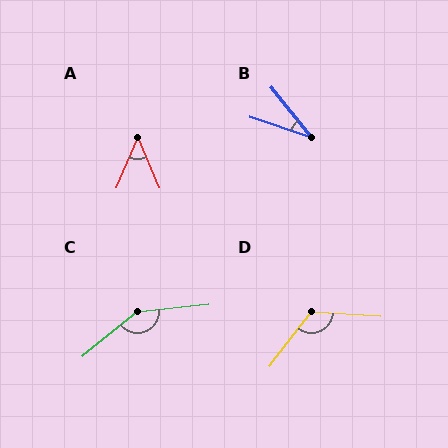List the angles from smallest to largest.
B (33°), A (46°), D (123°), C (147°).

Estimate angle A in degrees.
Approximately 46 degrees.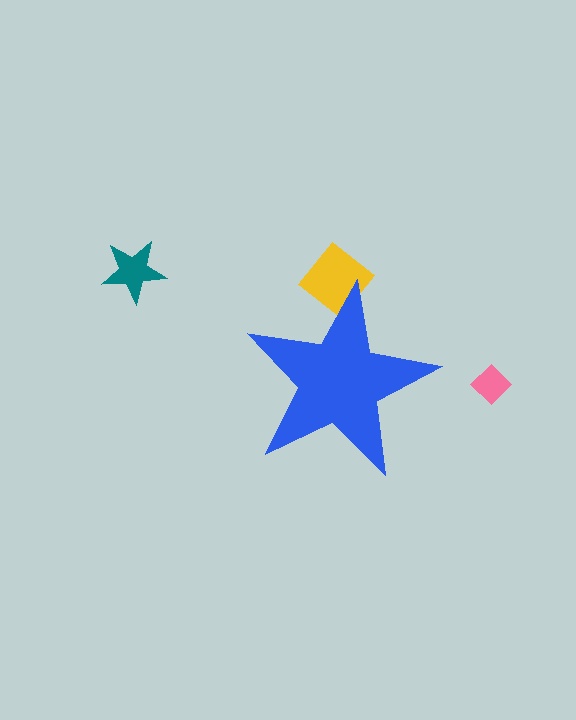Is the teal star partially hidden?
No, the teal star is fully visible.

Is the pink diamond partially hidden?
No, the pink diamond is fully visible.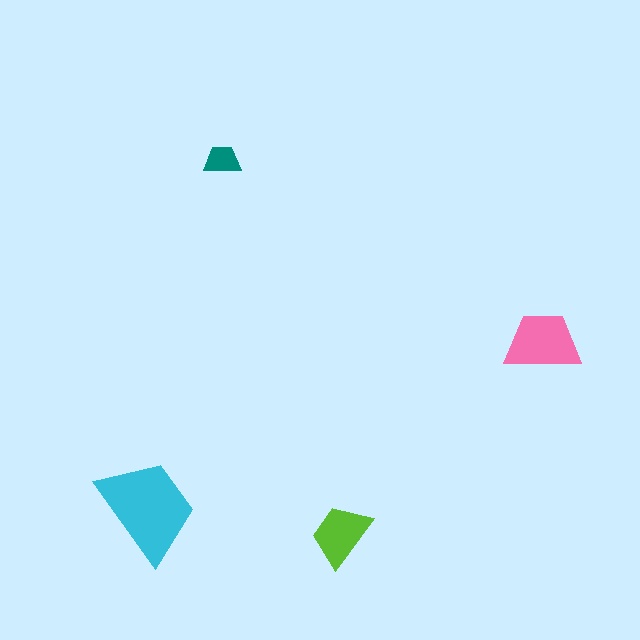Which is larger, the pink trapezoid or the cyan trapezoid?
The cyan one.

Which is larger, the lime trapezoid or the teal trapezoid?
The lime one.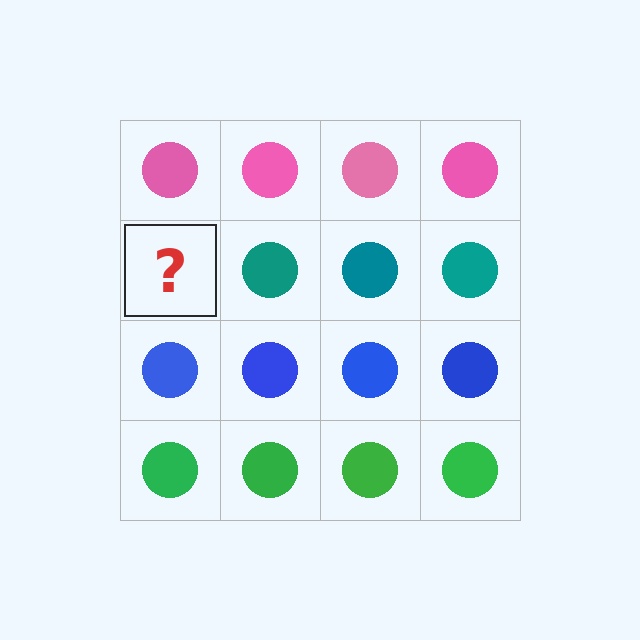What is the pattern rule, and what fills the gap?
The rule is that each row has a consistent color. The gap should be filled with a teal circle.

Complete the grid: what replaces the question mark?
The question mark should be replaced with a teal circle.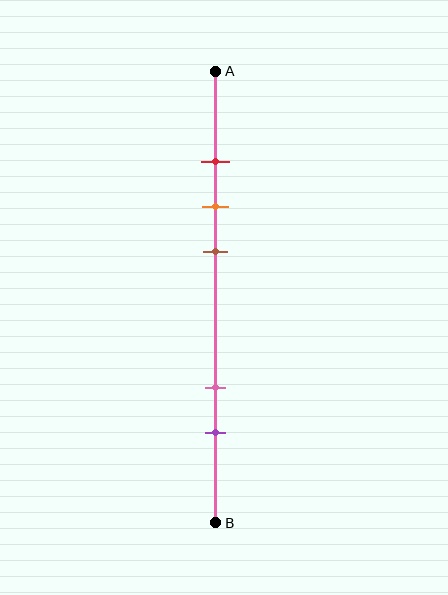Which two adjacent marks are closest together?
The red and orange marks are the closest adjacent pair.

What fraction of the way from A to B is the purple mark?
The purple mark is approximately 80% (0.8) of the way from A to B.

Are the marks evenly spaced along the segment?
No, the marks are not evenly spaced.